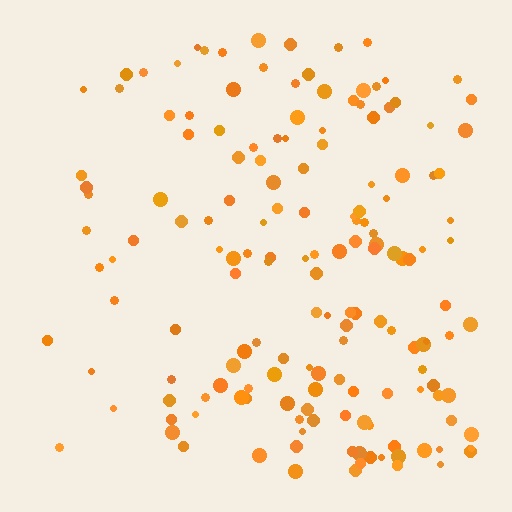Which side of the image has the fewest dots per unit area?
The left.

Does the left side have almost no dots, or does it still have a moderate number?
Still a moderate number, just noticeably fewer than the right.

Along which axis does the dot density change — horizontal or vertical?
Horizontal.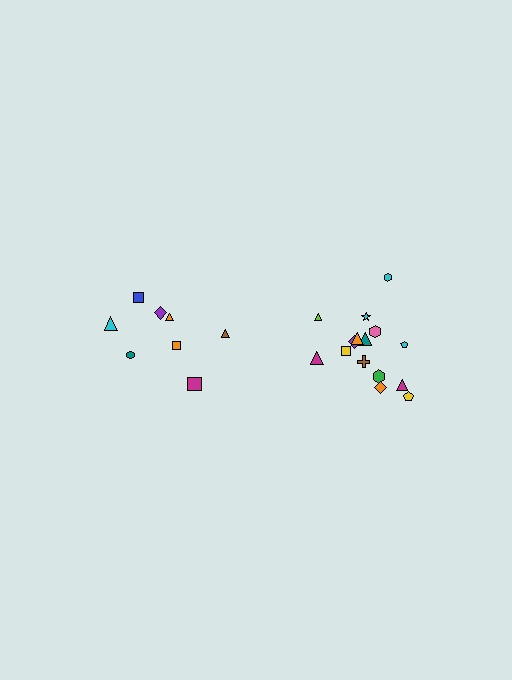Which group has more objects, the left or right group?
The right group.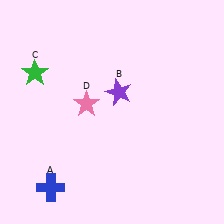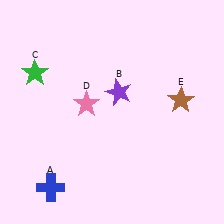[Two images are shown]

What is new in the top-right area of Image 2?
A brown star (E) was added in the top-right area of Image 2.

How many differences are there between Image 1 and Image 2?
There is 1 difference between the two images.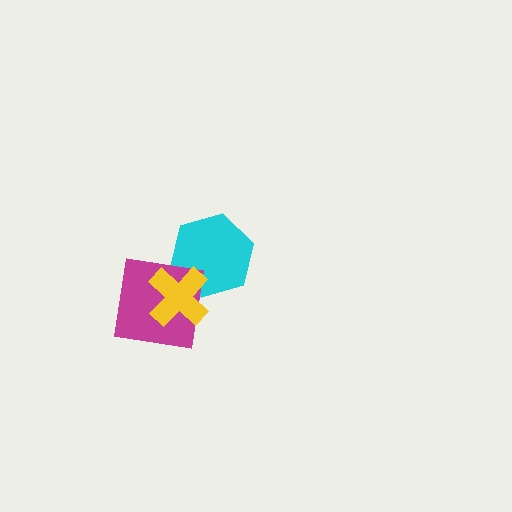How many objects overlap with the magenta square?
2 objects overlap with the magenta square.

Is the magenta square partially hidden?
Yes, it is partially covered by another shape.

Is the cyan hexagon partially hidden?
Yes, it is partially covered by another shape.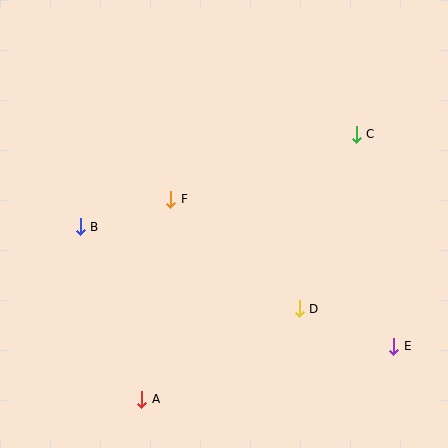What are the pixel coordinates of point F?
Point F is at (171, 199).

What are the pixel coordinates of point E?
Point E is at (394, 346).